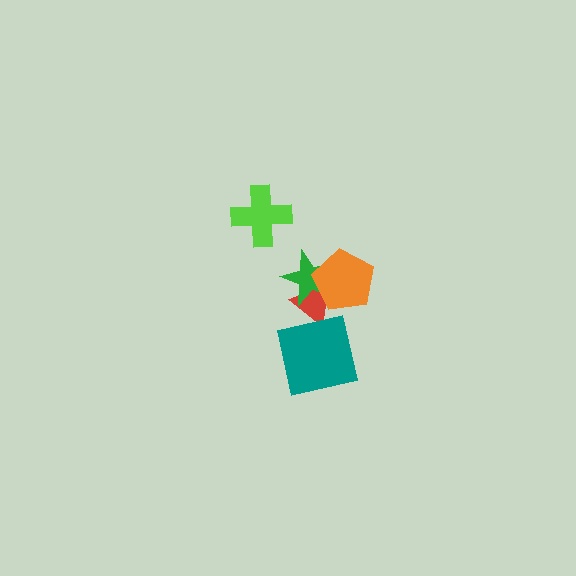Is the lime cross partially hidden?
No, no other shape covers it.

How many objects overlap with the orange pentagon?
2 objects overlap with the orange pentagon.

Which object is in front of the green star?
The orange pentagon is in front of the green star.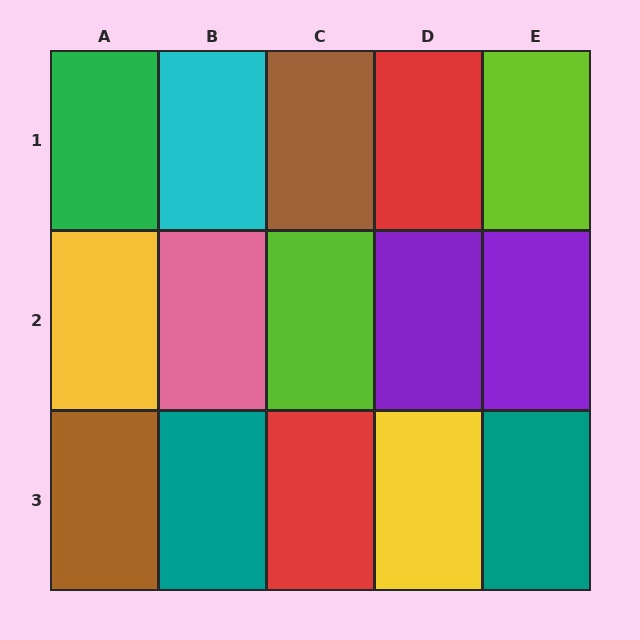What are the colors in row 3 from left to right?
Brown, teal, red, yellow, teal.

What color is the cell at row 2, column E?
Purple.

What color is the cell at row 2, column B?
Pink.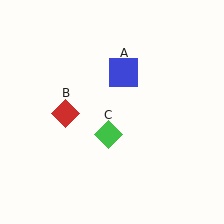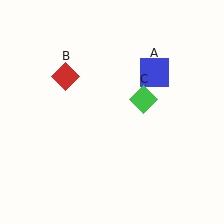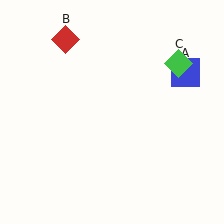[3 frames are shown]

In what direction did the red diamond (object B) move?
The red diamond (object B) moved up.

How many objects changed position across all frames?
3 objects changed position: blue square (object A), red diamond (object B), green diamond (object C).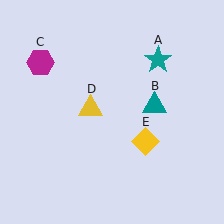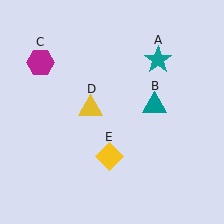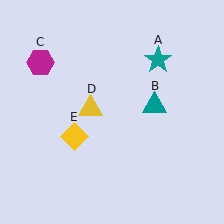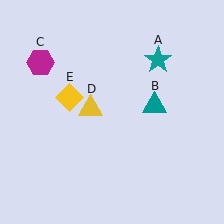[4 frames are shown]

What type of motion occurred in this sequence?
The yellow diamond (object E) rotated clockwise around the center of the scene.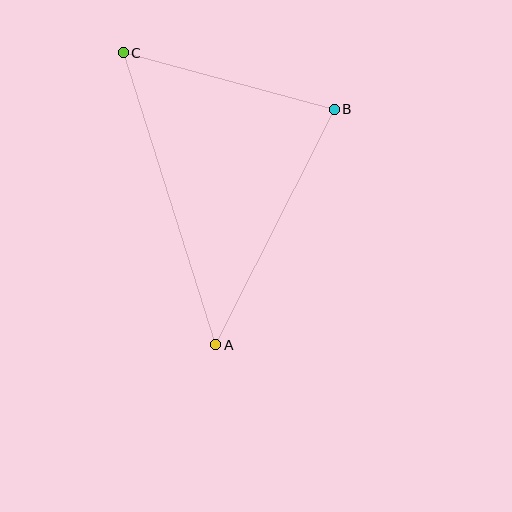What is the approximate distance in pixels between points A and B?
The distance between A and B is approximately 264 pixels.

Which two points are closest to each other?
Points B and C are closest to each other.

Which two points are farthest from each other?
Points A and C are farthest from each other.